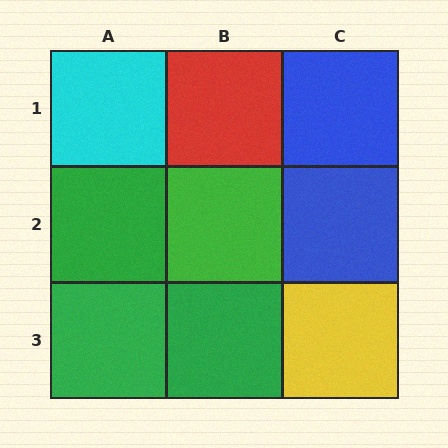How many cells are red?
1 cell is red.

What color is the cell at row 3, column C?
Yellow.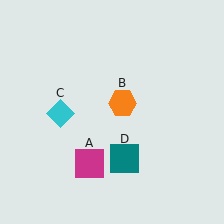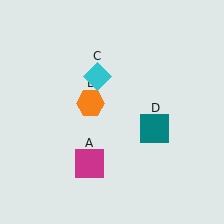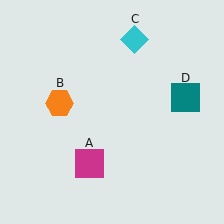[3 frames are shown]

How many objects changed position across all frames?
3 objects changed position: orange hexagon (object B), cyan diamond (object C), teal square (object D).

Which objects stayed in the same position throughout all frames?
Magenta square (object A) remained stationary.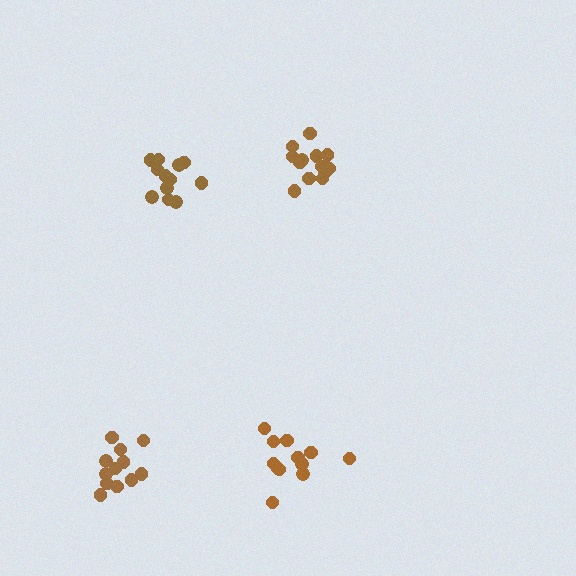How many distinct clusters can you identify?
There are 4 distinct clusters.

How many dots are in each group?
Group 1: 12 dots, Group 2: 12 dots, Group 3: 12 dots, Group 4: 13 dots (49 total).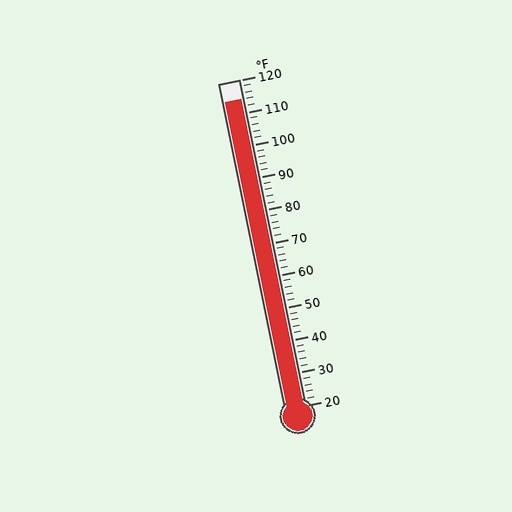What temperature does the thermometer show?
The thermometer shows approximately 114°F.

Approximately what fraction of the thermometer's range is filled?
The thermometer is filled to approximately 95% of its range.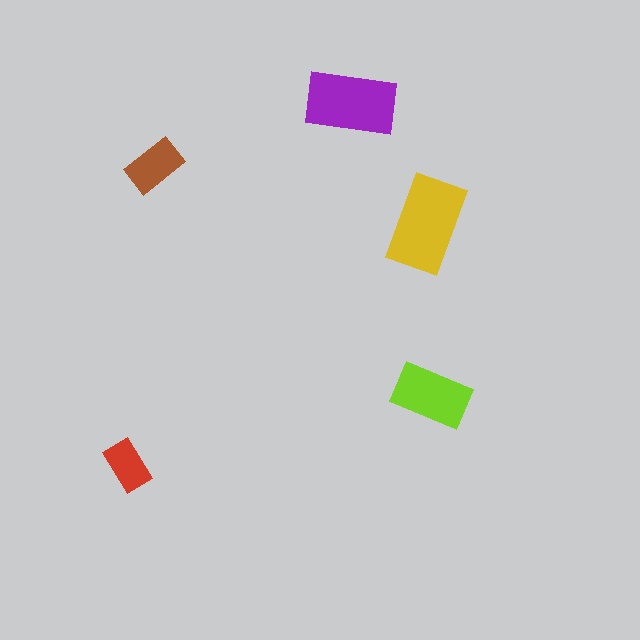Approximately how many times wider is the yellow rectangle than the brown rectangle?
About 1.5 times wider.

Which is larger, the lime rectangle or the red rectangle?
The lime one.